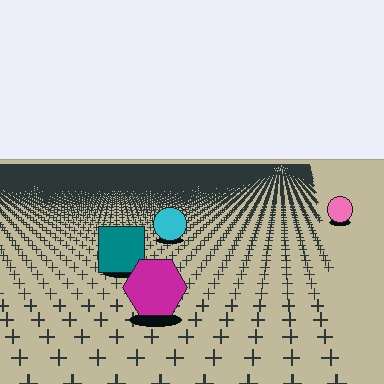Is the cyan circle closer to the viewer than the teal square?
No. The teal square is closer — you can tell from the texture gradient: the ground texture is coarser near it.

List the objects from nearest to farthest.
From nearest to farthest: the magenta hexagon, the teal square, the cyan circle, the pink circle.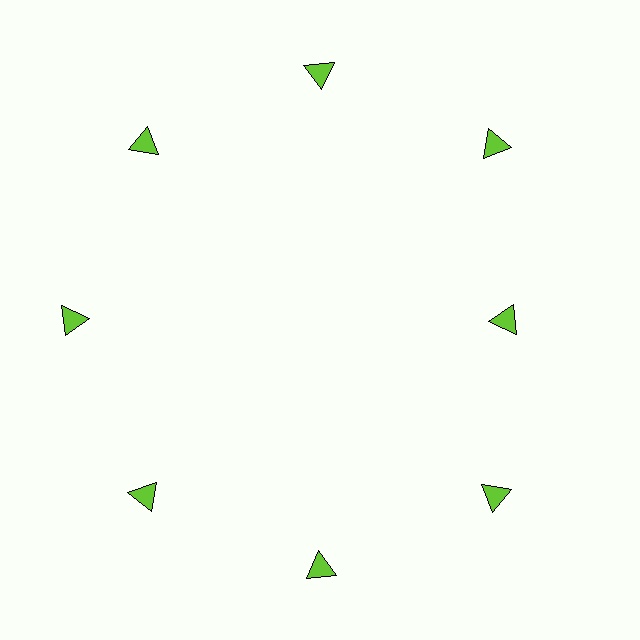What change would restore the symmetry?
The symmetry would be restored by moving it outward, back onto the ring so that all 8 triangles sit at equal angles and equal distance from the center.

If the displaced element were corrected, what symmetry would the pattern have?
It would have 8-fold rotational symmetry — the pattern would map onto itself every 45 degrees.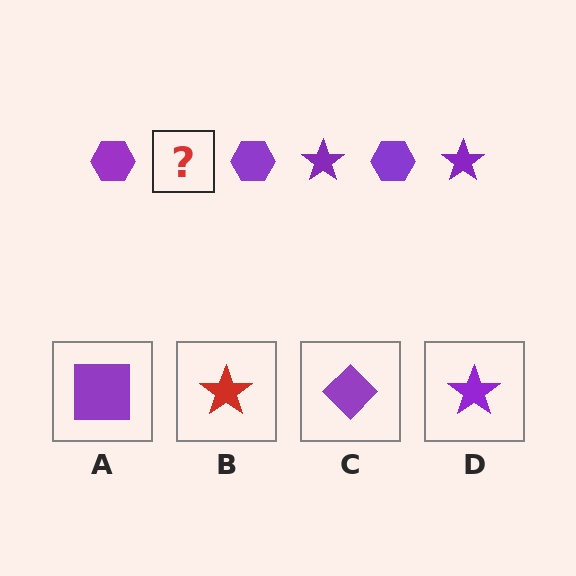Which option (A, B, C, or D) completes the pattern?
D.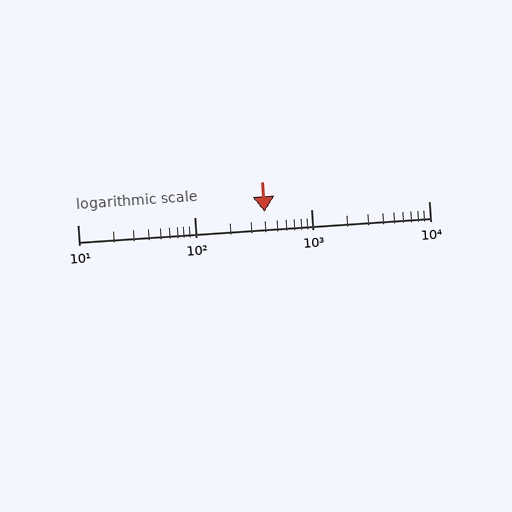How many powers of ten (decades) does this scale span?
The scale spans 3 decades, from 10 to 10000.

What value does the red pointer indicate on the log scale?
The pointer indicates approximately 400.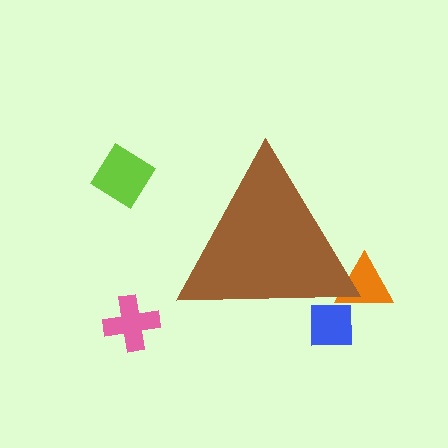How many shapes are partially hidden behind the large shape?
2 shapes are partially hidden.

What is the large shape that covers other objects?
A brown triangle.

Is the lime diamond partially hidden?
No, the lime diamond is fully visible.